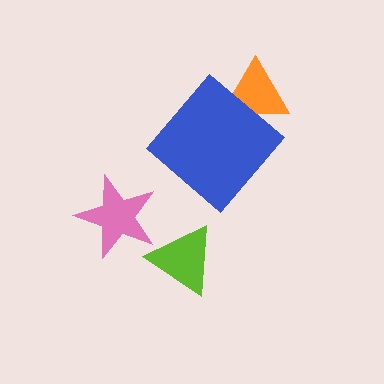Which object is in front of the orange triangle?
The blue diamond is in front of the orange triangle.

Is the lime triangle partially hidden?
No, no other shape covers it.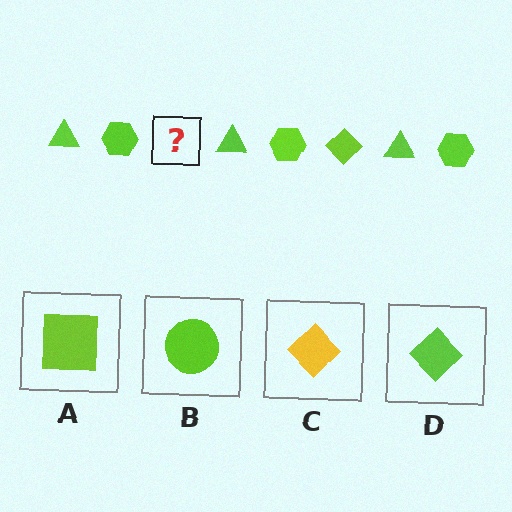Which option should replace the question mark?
Option D.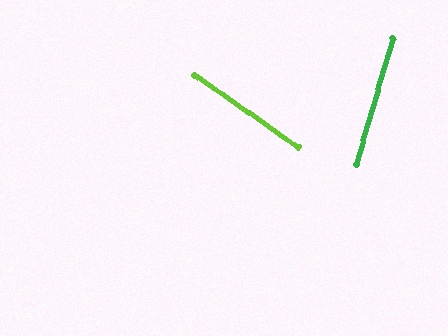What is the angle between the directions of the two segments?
Approximately 71 degrees.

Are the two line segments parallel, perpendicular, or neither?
Neither parallel nor perpendicular — they differ by about 71°.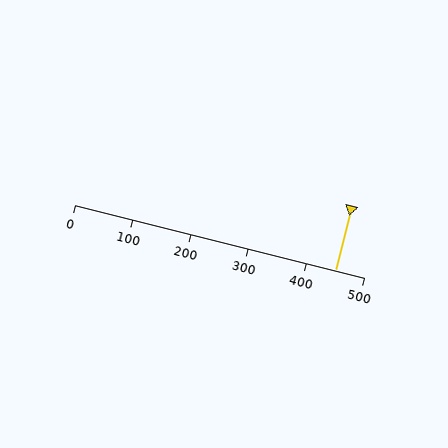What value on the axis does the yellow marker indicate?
The marker indicates approximately 450.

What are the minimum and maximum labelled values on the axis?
The axis runs from 0 to 500.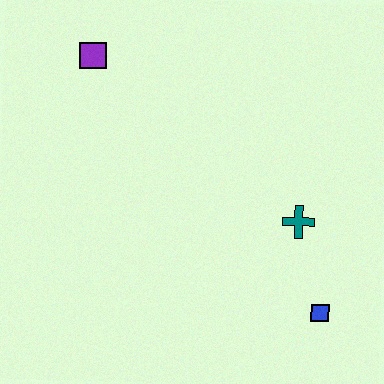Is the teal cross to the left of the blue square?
Yes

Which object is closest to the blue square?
The teal cross is closest to the blue square.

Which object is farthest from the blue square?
The purple square is farthest from the blue square.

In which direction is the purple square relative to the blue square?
The purple square is above the blue square.